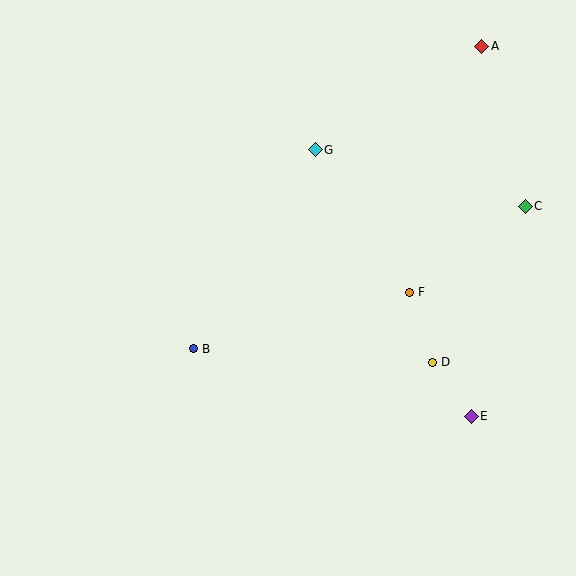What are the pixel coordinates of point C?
Point C is at (525, 206).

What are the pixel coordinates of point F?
Point F is at (409, 292).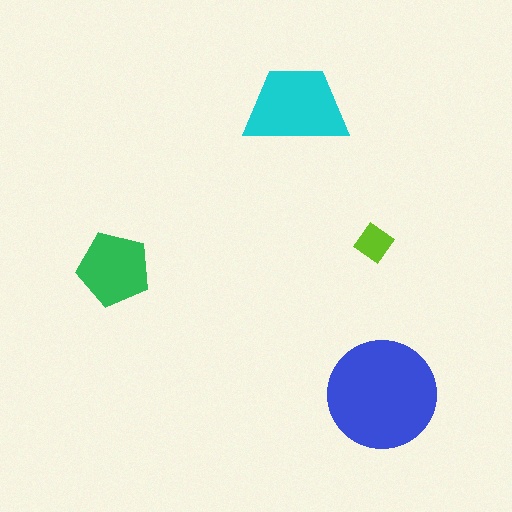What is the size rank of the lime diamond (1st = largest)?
4th.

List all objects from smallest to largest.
The lime diamond, the green pentagon, the cyan trapezoid, the blue circle.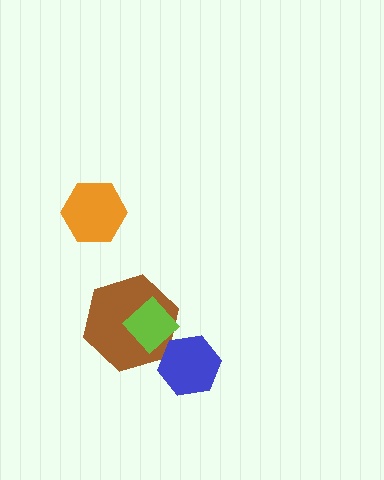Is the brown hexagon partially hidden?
Yes, it is partially covered by another shape.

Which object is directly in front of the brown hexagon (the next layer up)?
The blue hexagon is directly in front of the brown hexagon.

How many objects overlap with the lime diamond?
1 object overlaps with the lime diamond.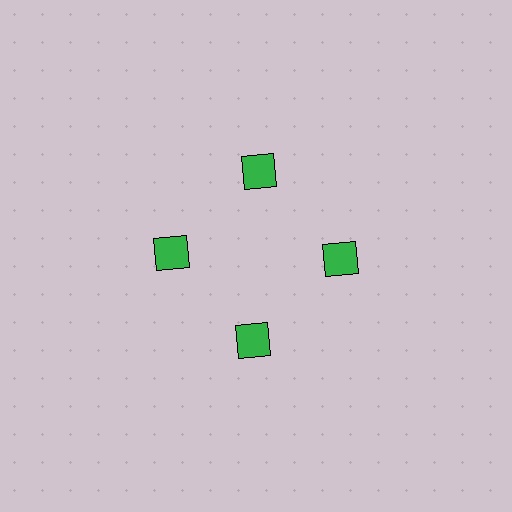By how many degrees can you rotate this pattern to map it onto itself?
The pattern maps onto itself every 90 degrees of rotation.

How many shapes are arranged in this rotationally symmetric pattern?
There are 4 shapes, arranged in 4 groups of 1.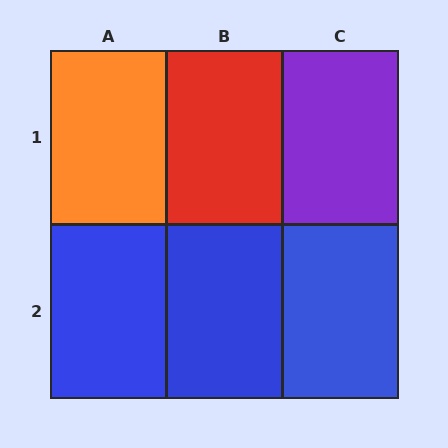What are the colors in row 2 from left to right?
Blue, blue, blue.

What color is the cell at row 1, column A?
Orange.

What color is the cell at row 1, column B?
Red.